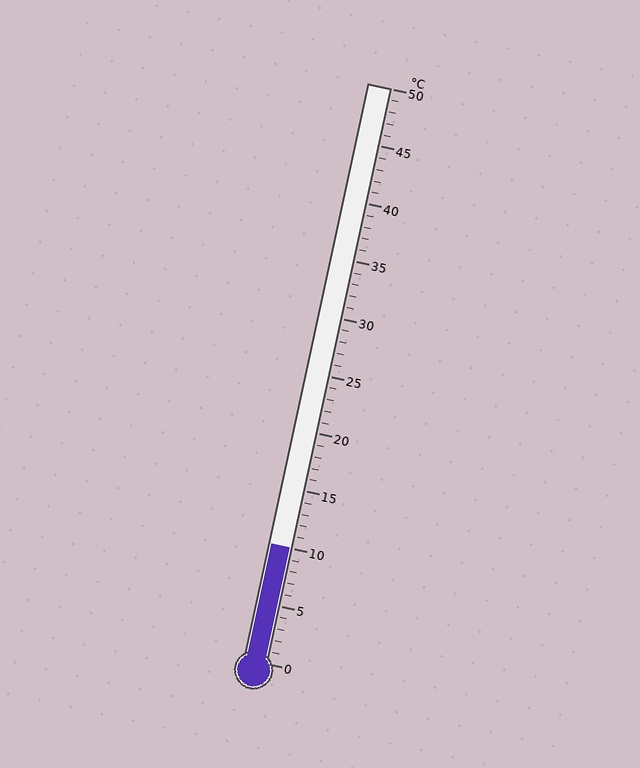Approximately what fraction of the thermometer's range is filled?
The thermometer is filled to approximately 20% of its range.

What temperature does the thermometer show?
The thermometer shows approximately 10°C.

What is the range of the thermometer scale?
The thermometer scale ranges from 0°C to 50°C.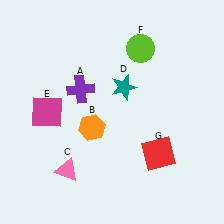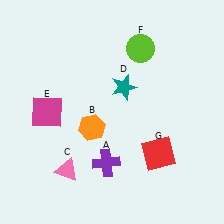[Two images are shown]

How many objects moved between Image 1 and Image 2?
1 object moved between the two images.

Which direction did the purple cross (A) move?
The purple cross (A) moved down.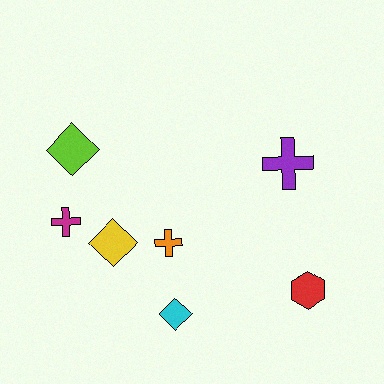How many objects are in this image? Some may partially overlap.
There are 7 objects.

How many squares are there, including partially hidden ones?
There are no squares.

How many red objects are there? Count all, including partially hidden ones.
There is 1 red object.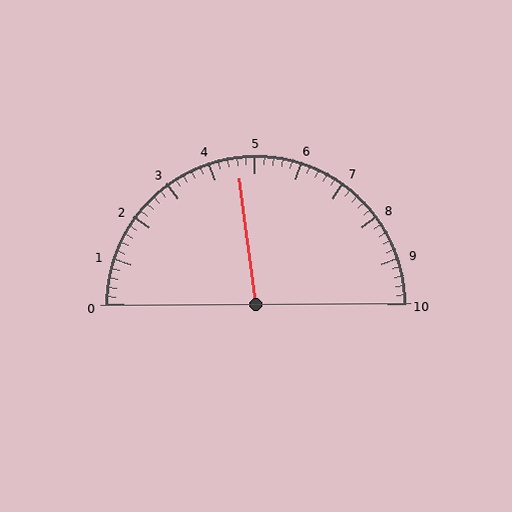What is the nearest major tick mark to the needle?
The nearest major tick mark is 5.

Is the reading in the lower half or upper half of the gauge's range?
The reading is in the lower half of the range (0 to 10).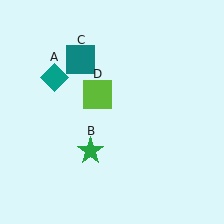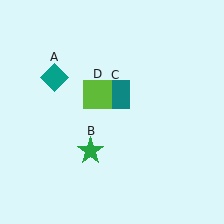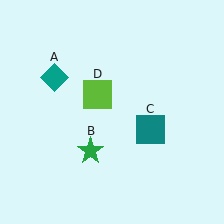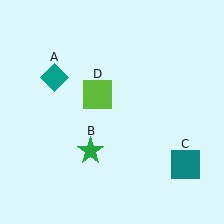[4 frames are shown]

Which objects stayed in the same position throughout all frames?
Teal diamond (object A) and green star (object B) and lime square (object D) remained stationary.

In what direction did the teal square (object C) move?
The teal square (object C) moved down and to the right.